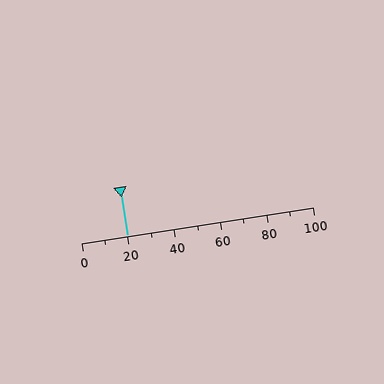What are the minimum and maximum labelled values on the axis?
The axis runs from 0 to 100.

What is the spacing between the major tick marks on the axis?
The major ticks are spaced 20 apart.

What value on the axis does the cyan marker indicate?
The marker indicates approximately 20.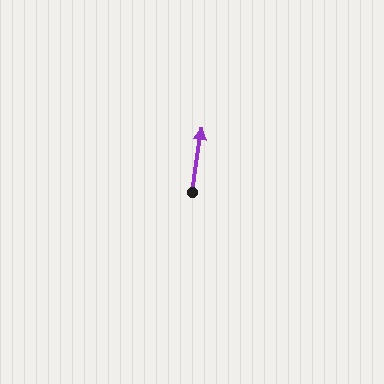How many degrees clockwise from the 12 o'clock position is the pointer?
Approximately 9 degrees.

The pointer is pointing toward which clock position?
Roughly 12 o'clock.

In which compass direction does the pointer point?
North.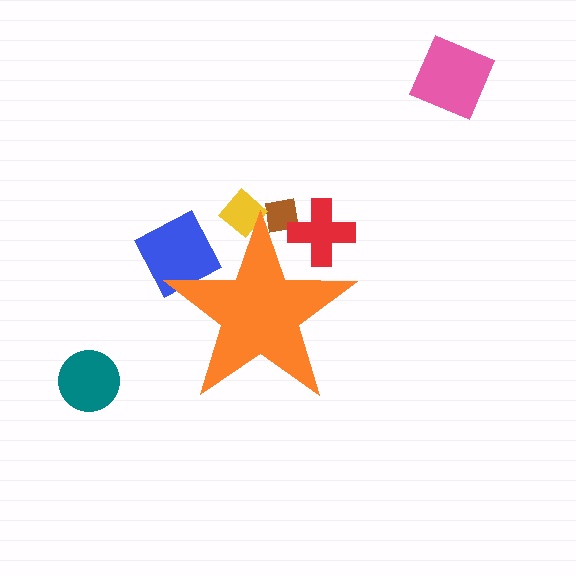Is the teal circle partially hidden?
No, the teal circle is fully visible.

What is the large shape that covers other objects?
An orange star.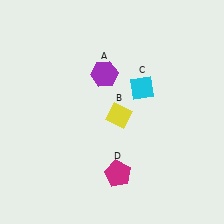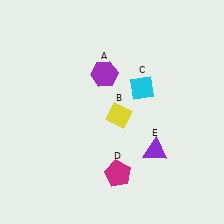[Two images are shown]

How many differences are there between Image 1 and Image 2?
There is 1 difference between the two images.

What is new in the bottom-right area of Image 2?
A purple triangle (E) was added in the bottom-right area of Image 2.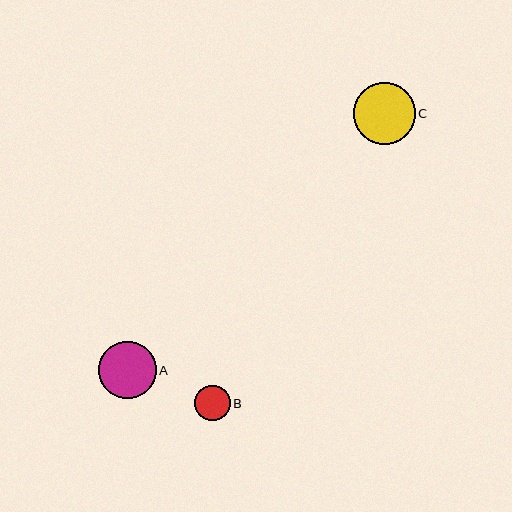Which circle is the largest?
Circle C is the largest with a size of approximately 61 pixels.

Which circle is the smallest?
Circle B is the smallest with a size of approximately 36 pixels.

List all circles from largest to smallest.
From largest to smallest: C, A, B.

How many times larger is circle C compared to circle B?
Circle C is approximately 1.7 times the size of circle B.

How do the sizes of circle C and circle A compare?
Circle C and circle A are approximately the same size.